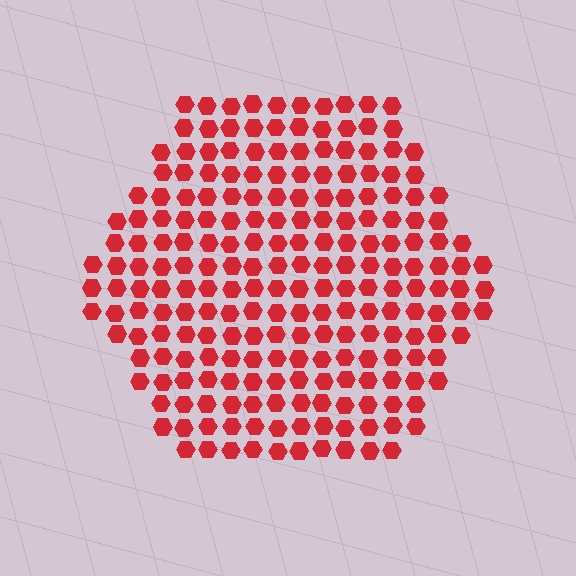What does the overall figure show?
The overall figure shows a hexagon.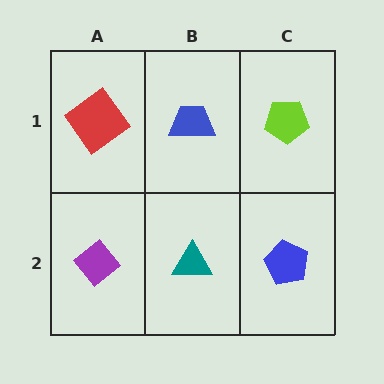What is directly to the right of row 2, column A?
A teal triangle.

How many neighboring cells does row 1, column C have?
2.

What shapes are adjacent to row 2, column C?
A lime pentagon (row 1, column C), a teal triangle (row 2, column B).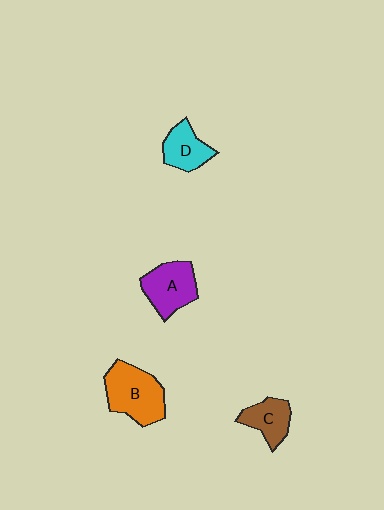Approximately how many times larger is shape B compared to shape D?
Approximately 1.6 times.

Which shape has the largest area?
Shape B (orange).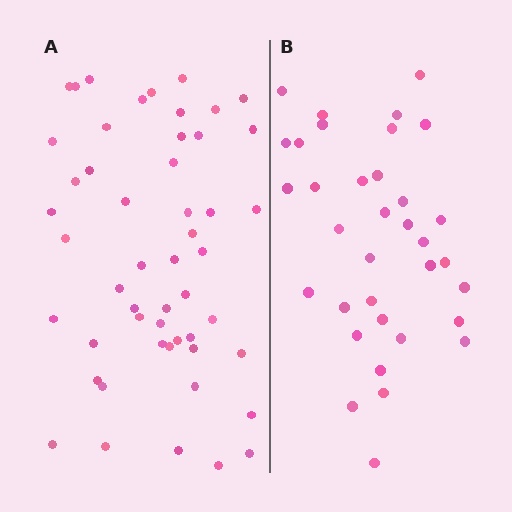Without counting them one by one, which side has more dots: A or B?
Region A (the left region) has more dots.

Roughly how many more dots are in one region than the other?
Region A has approximately 15 more dots than region B.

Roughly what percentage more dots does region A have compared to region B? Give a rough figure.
About 45% more.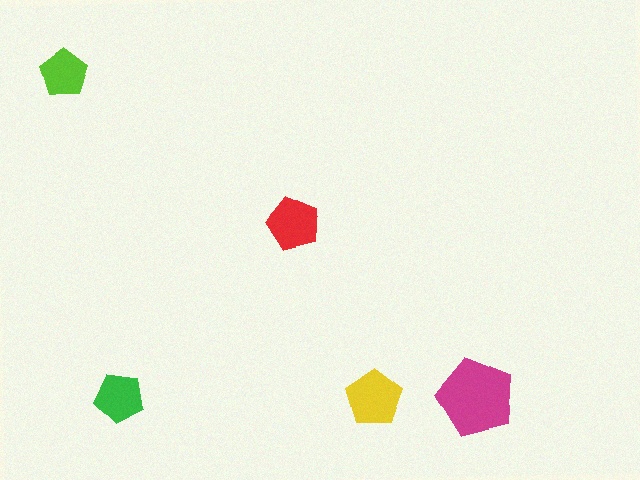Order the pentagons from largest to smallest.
the magenta one, the yellow one, the red one, the green one, the lime one.